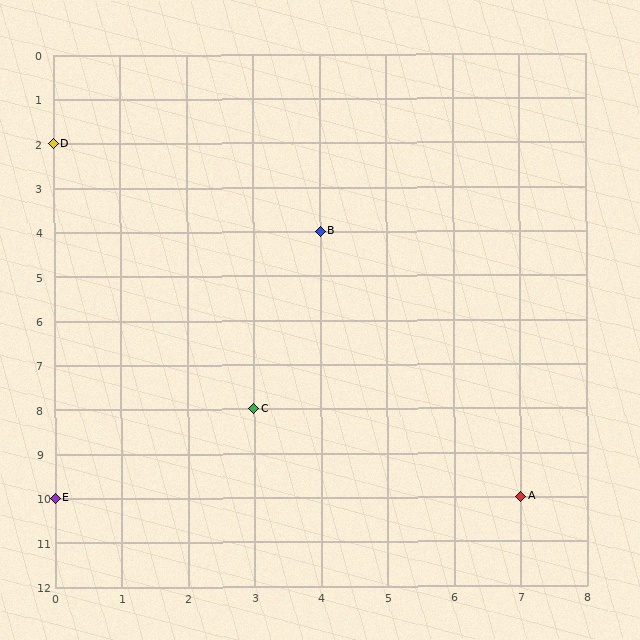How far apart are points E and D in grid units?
Points E and D are 8 rows apart.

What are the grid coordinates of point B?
Point B is at grid coordinates (4, 4).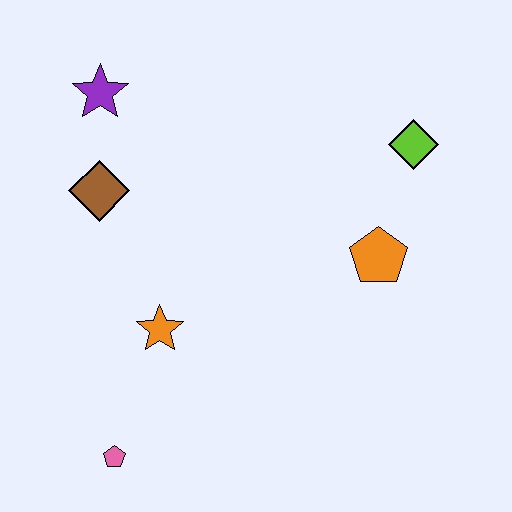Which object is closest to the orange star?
The pink pentagon is closest to the orange star.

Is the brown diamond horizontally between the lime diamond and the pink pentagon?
No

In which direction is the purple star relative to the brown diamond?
The purple star is above the brown diamond.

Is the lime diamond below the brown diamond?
No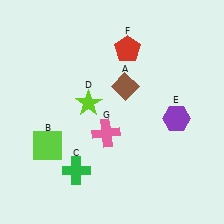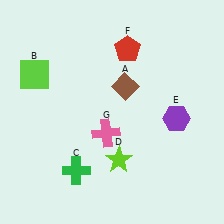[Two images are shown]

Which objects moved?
The objects that moved are: the lime square (B), the lime star (D).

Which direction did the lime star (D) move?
The lime star (D) moved down.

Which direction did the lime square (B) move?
The lime square (B) moved up.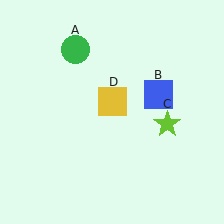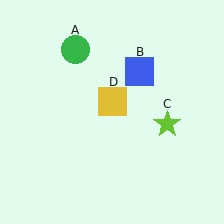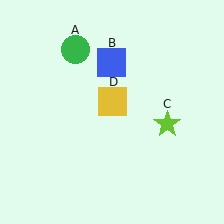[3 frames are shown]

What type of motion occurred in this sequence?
The blue square (object B) rotated counterclockwise around the center of the scene.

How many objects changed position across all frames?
1 object changed position: blue square (object B).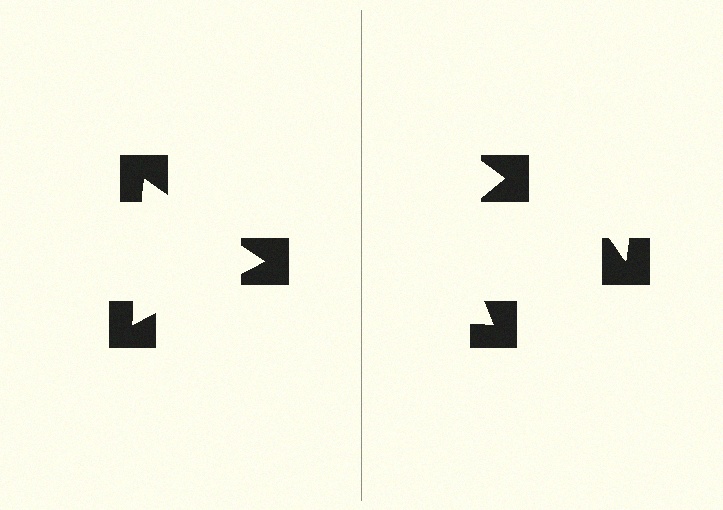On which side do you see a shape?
An illusory triangle appears on the left side. On the right side the wedge cuts are rotated, so no coherent shape forms.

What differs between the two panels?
The notched squares are positioned identically on both sides; only the wedge orientations differ. On the left they align to a triangle; on the right they are misaligned.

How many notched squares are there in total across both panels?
6 — 3 on each side.